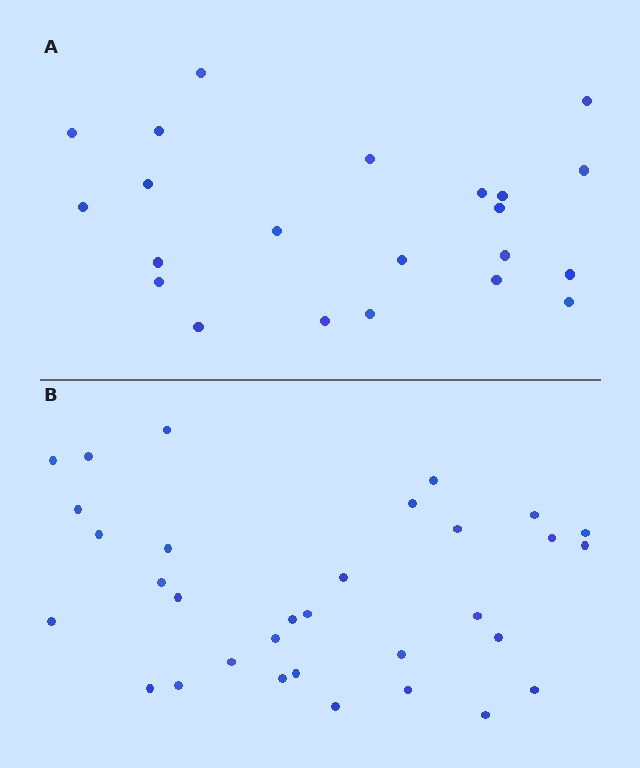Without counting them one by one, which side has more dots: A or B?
Region B (the bottom region) has more dots.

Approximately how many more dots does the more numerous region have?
Region B has roughly 10 or so more dots than region A.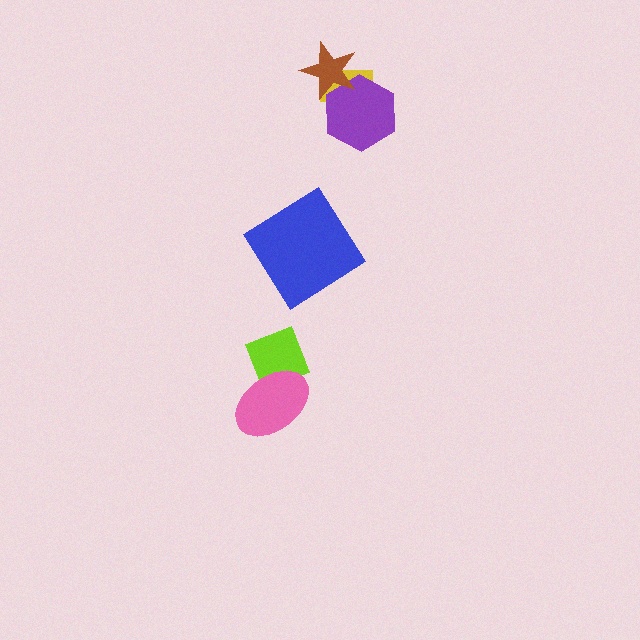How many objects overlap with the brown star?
2 objects overlap with the brown star.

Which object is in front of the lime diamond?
The pink ellipse is in front of the lime diamond.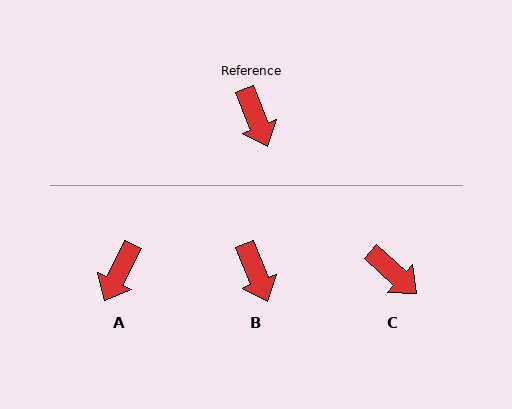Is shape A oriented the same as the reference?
No, it is off by about 49 degrees.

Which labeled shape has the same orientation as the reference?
B.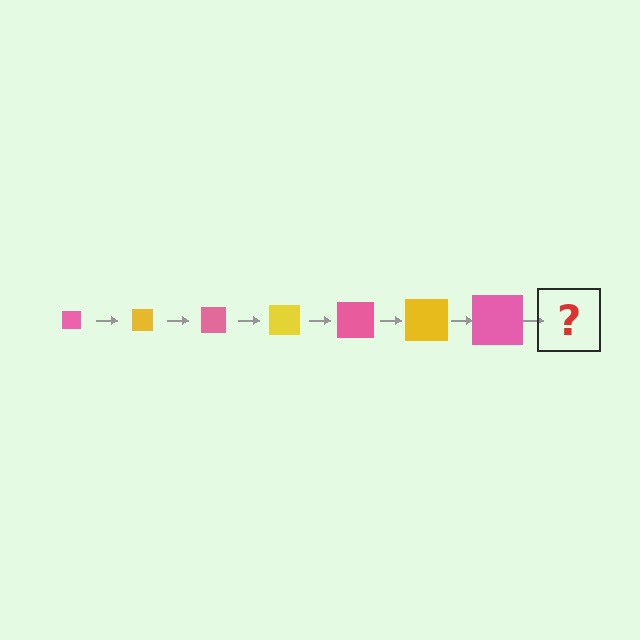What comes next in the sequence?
The next element should be a yellow square, larger than the previous one.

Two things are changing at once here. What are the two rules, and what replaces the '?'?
The two rules are that the square grows larger each step and the color cycles through pink and yellow. The '?' should be a yellow square, larger than the previous one.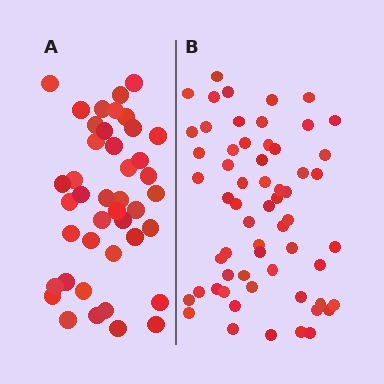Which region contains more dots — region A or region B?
Region B (the right region) has more dots.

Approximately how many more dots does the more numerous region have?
Region B has approximately 20 more dots than region A.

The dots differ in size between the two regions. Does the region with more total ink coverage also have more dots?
No. Region A has more total ink coverage because its dots are larger, but region B actually contains more individual dots. Total area can be misleading — the number of items is what matters here.